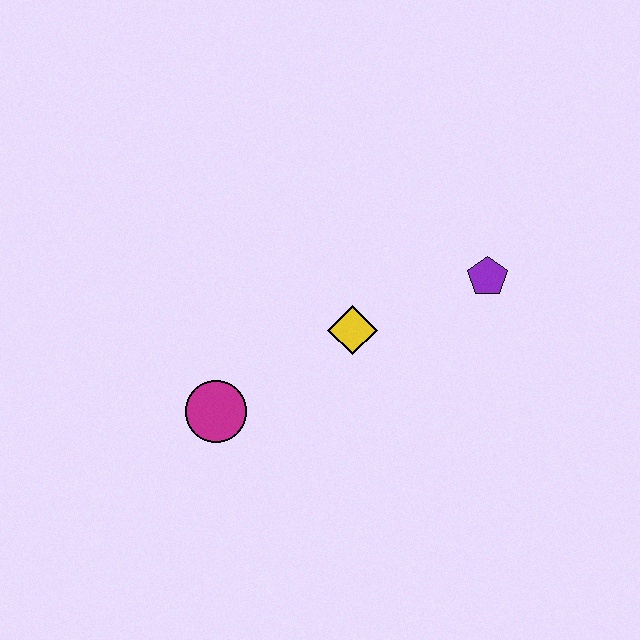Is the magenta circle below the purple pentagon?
Yes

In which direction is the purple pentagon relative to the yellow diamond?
The purple pentagon is to the right of the yellow diamond.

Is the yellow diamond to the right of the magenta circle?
Yes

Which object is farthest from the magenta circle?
The purple pentagon is farthest from the magenta circle.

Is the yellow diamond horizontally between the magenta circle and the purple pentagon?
Yes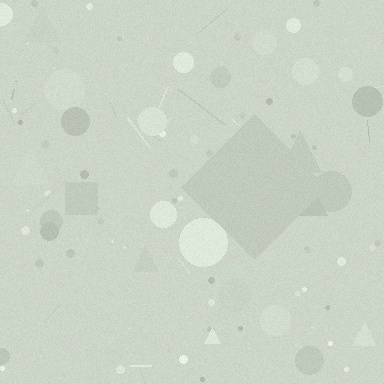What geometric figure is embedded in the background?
A diamond is embedded in the background.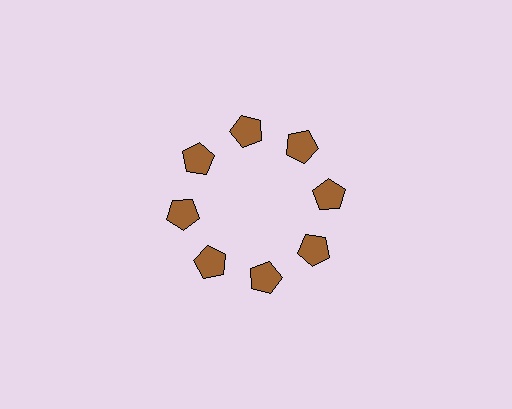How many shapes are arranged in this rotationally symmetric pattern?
There are 8 shapes, arranged in 8 groups of 1.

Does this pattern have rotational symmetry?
Yes, this pattern has 8-fold rotational symmetry. It looks the same after rotating 45 degrees around the center.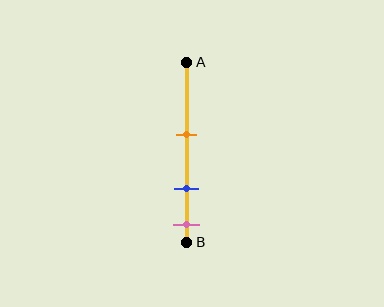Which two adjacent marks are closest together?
The blue and pink marks are the closest adjacent pair.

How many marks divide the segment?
There are 3 marks dividing the segment.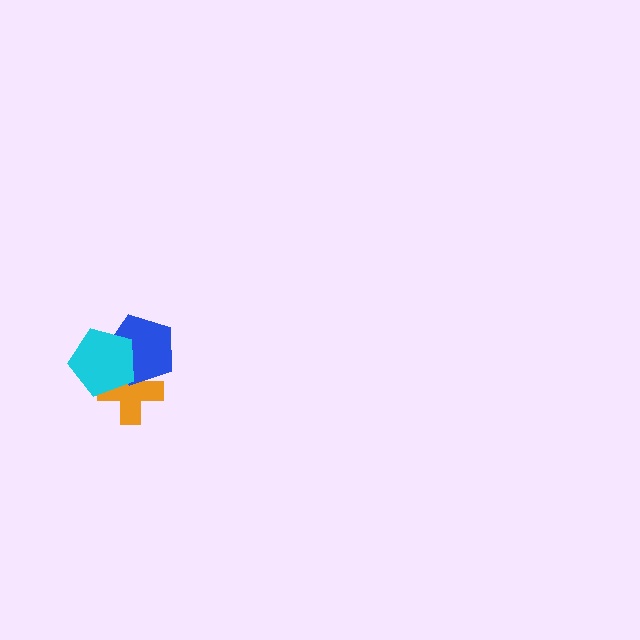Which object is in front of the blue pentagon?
The cyan pentagon is in front of the blue pentagon.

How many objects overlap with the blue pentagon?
2 objects overlap with the blue pentagon.